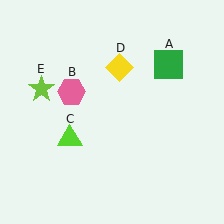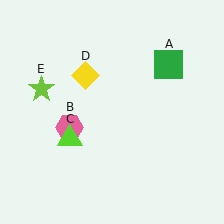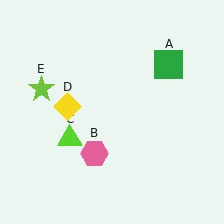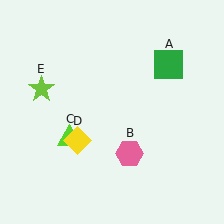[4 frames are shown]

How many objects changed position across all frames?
2 objects changed position: pink hexagon (object B), yellow diamond (object D).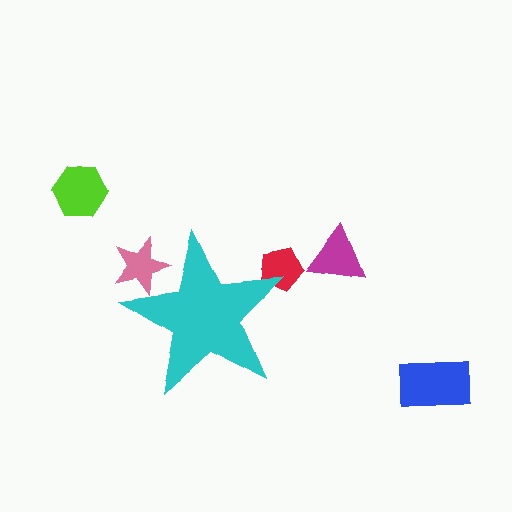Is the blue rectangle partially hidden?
No, the blue rectangle is fully visible.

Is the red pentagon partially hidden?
Yes, the red pentagon is partially hidden behind the cyan star.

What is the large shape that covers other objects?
A cyan star.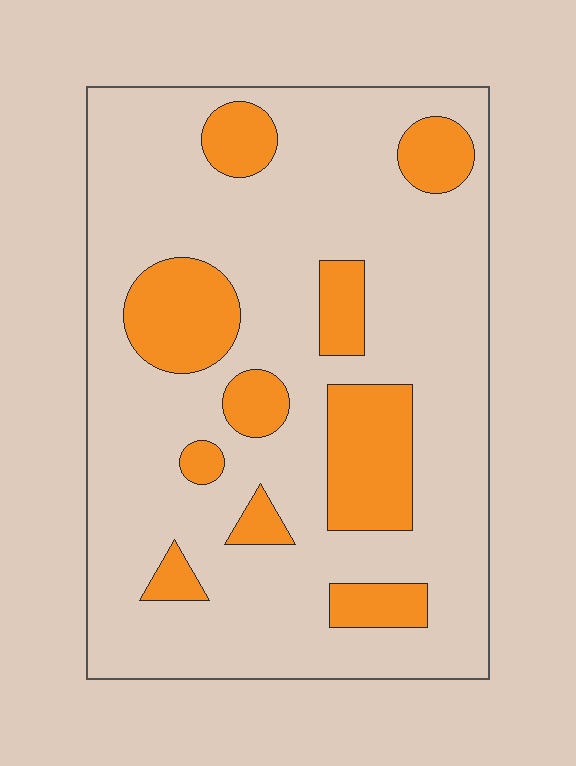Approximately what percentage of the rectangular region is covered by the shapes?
Approximately 20%.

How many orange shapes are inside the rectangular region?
10.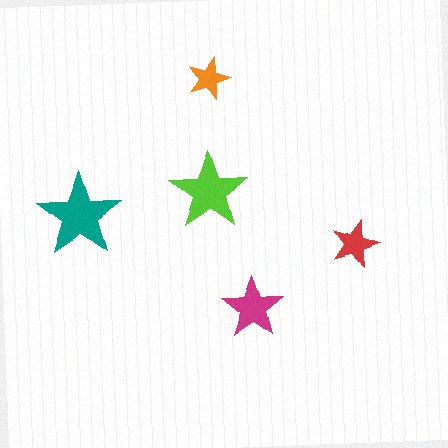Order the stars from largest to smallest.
the teal one, the lime one, the magenta one, the red one, the orange one.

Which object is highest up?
The orange star is topmost.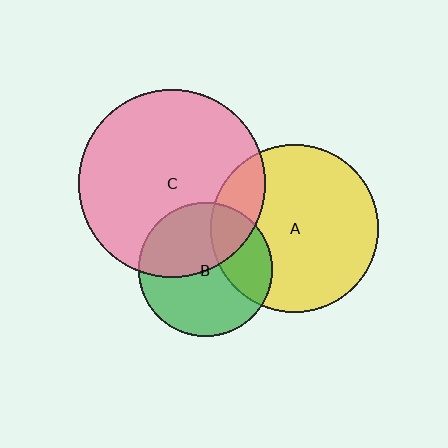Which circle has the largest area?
Circle C (pink).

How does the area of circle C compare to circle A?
Approximately 1.2 times.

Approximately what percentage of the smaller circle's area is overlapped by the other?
Approximately 30%.